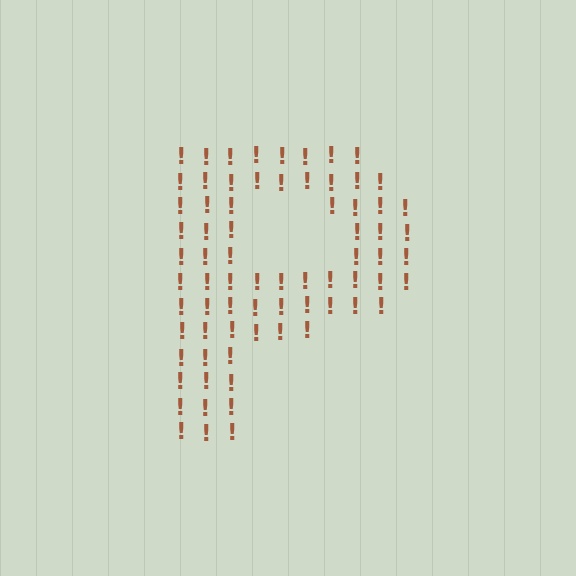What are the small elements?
The small elements are exclamation marks.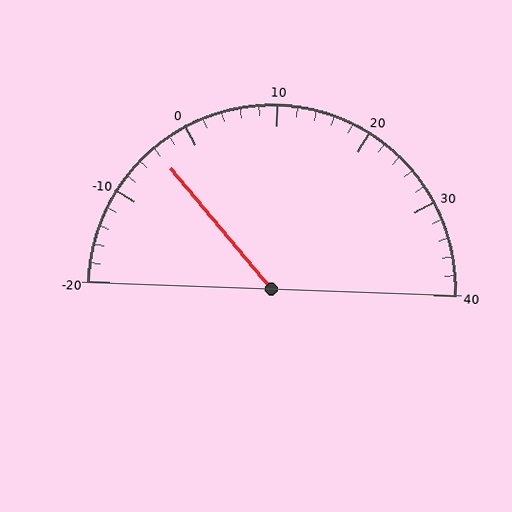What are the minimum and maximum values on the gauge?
The gauge ranges from -20 to 40.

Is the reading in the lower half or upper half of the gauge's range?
The reading is in the lower half of the range (-20 to 40).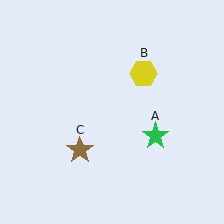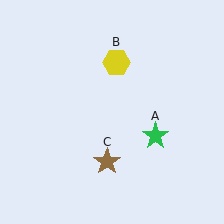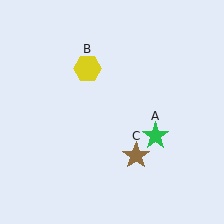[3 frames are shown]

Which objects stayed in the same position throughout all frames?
Green star (object A) remained stationary.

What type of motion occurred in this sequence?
The yellow hexagon (object B), brown star (object C) rotated counterclockwise around the center of the scene.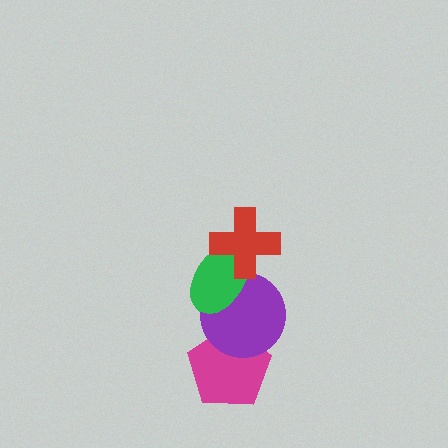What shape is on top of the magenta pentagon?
The purple circle is on top of the magenta pentagon.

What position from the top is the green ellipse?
The green ellipse is 2nd from the top.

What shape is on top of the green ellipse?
The red cross is on top of the green ellipse.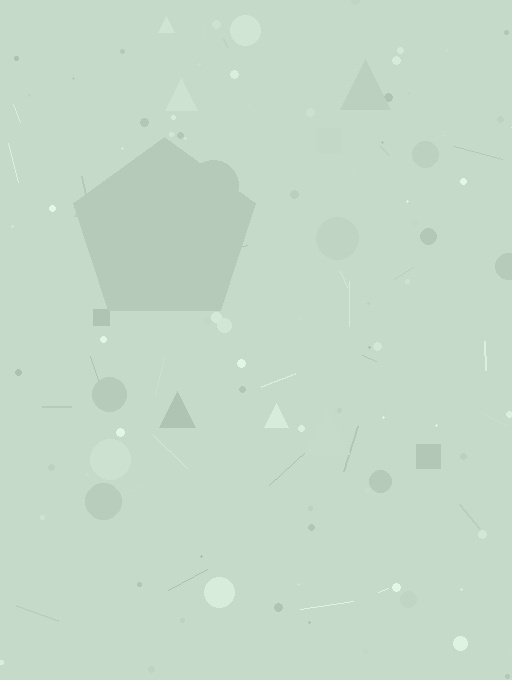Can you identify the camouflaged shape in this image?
The camouflaged shape is a pentagon.